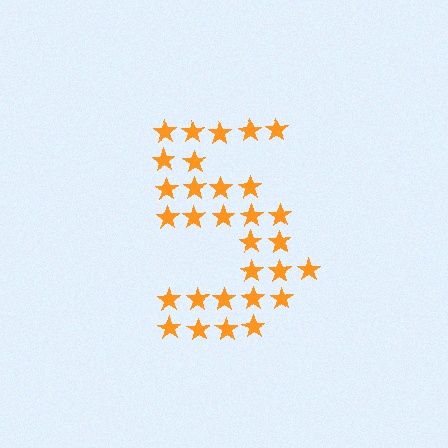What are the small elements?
The small elements are stars.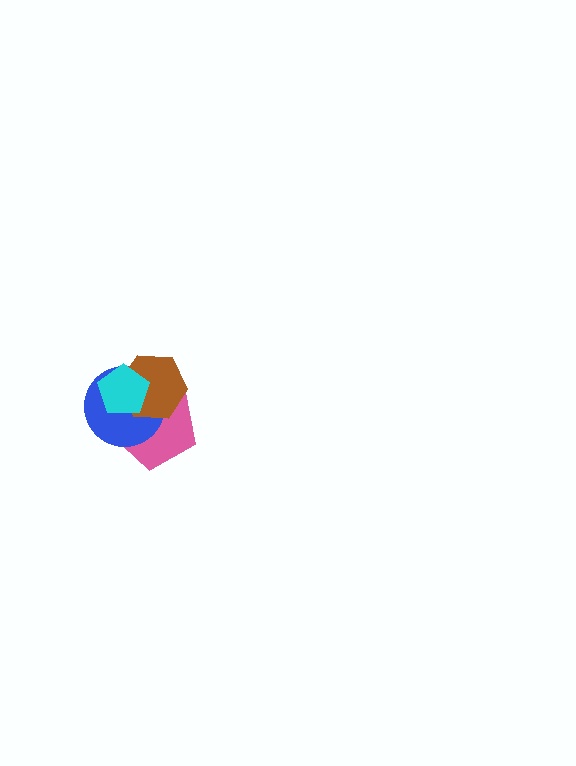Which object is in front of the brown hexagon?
The cyan pentagon is in front of the brown hexagon.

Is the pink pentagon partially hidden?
Yes, it is partially covered by another shape.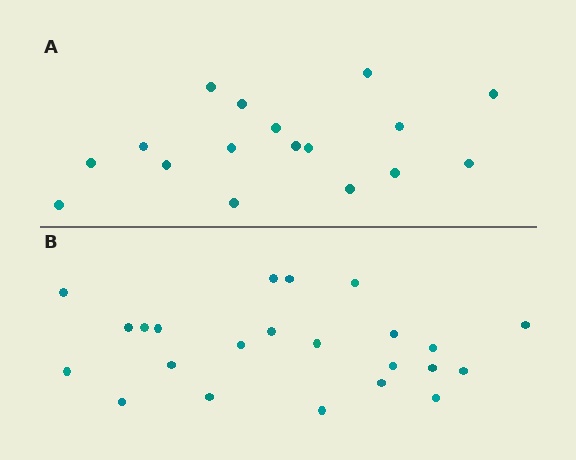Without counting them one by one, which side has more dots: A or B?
Region B (the bottom region) has more dots.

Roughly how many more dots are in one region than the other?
Region B has about 6 more dots than region A.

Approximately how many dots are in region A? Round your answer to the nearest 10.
About 20 dots. (The exact count is 17, which rounds to 20.)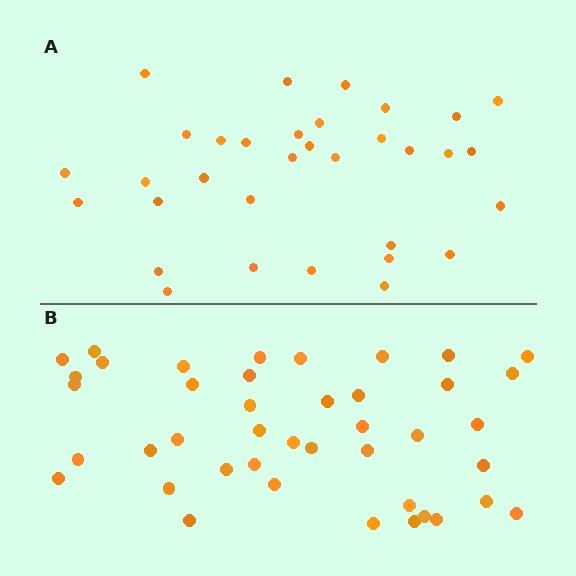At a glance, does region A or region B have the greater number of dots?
Region B (the bottom region) has more dots.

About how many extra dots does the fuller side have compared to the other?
Region B has roughly 8 or so more dots than region A.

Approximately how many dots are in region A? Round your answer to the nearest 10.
About 30 dots. (The exact count is 33, which rounds to 30.)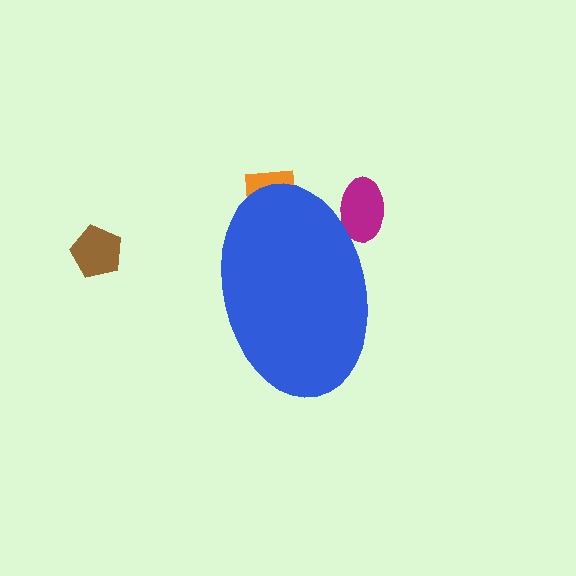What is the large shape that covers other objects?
A blue ellipse.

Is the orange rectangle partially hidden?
Yes, the orange rectangle is partially hidden behind the blue ellipse.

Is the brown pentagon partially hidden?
No, the brown pentagon is fully visible.